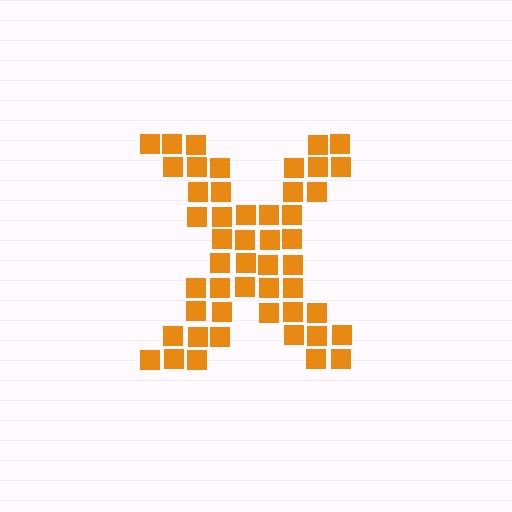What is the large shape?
The large shape is the letter X.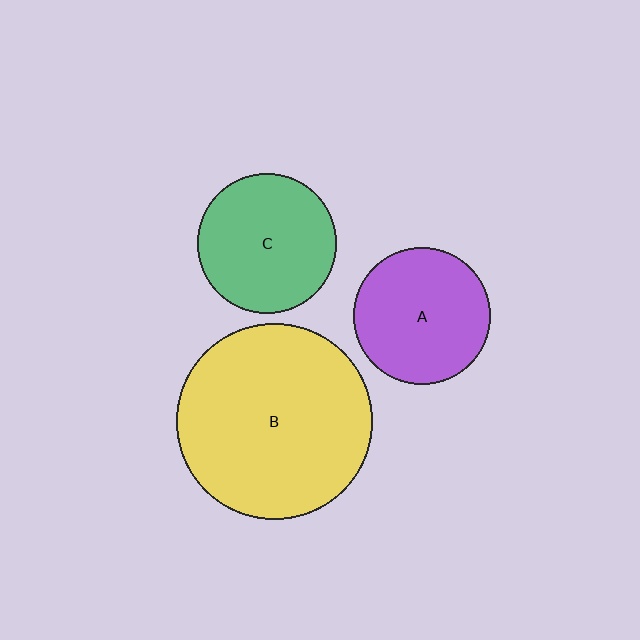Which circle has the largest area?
Circle B (yellow).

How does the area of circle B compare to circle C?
Approximately 2.0 times.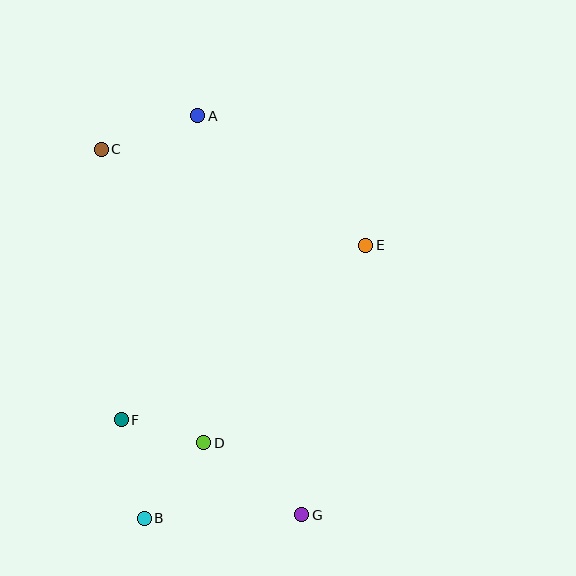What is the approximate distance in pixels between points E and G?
The distance between E and G is approximately 277 pixels.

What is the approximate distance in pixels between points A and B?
The distance between A and B is approximately 406 pixels.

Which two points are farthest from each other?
Points C and G are farthest from each other.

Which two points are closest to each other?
Points D and F are closest to each other.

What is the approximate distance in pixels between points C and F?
The distance between C and F is approximately 271 pixels.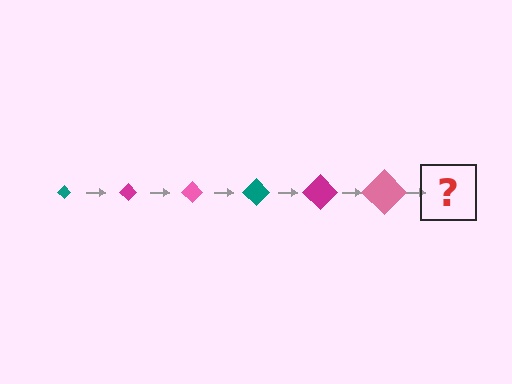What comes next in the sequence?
The next element should be a teal diamond, larger than the previous one.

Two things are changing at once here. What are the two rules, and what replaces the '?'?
The two rules are that the diamond grows larger each step and the color cycles through teal, magenta, and pink. The '?' should be a teal diamond, larger than the previous one.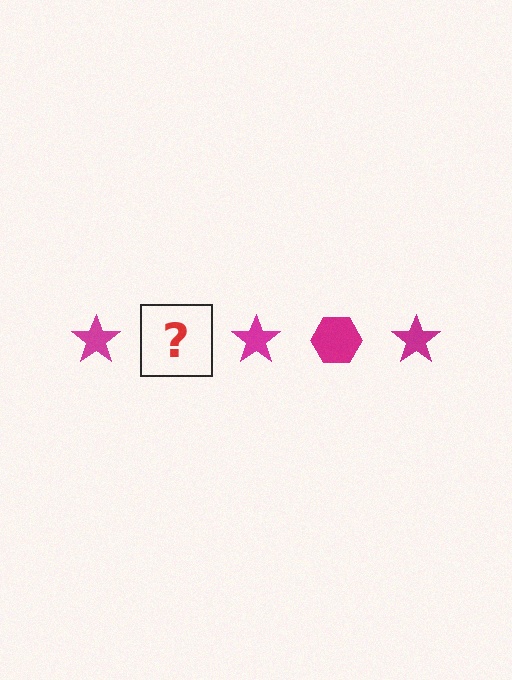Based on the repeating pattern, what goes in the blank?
The blank should be a magenta hexagon.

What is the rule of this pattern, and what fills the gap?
The rule is that the pattern cycles through star, hexagon shapes in magenta. The gap should be filled with a magenta hexagon.